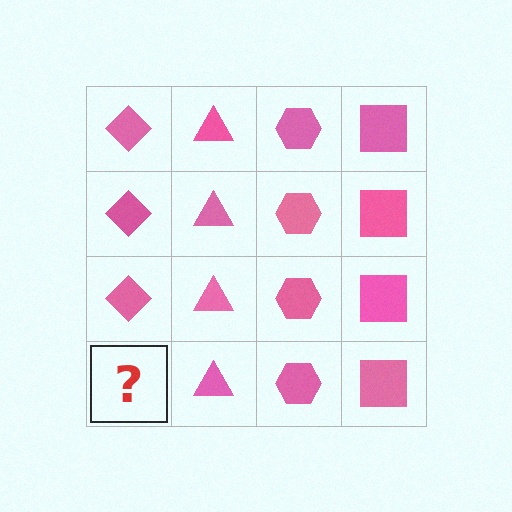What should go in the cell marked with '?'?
The missing cell should contain a pink diamond.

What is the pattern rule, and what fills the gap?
The rule is that each column has a consistent shape. The gap should be filled with a pink diamond.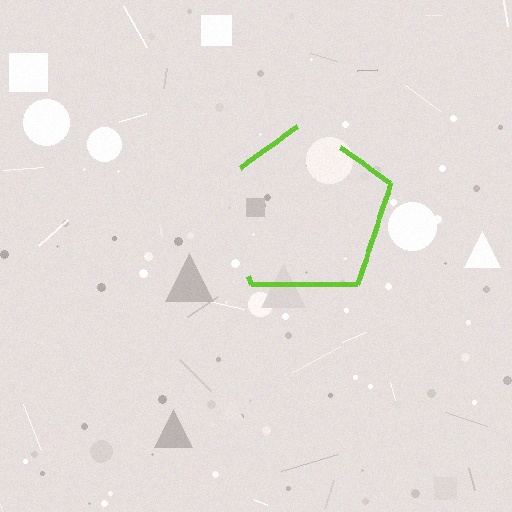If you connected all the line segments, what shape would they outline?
They would outline a pentagon.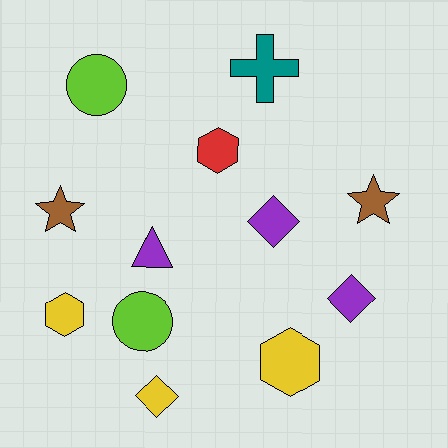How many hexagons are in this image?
There are 3 hexagons.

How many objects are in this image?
There are 12 objects.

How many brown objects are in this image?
There are 2 brown objects.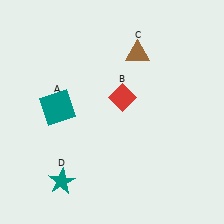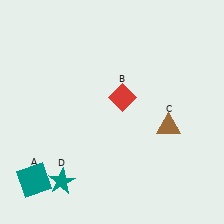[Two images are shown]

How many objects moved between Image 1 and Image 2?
2 objects moved between the two images.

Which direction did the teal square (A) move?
The teal square (A) moved down.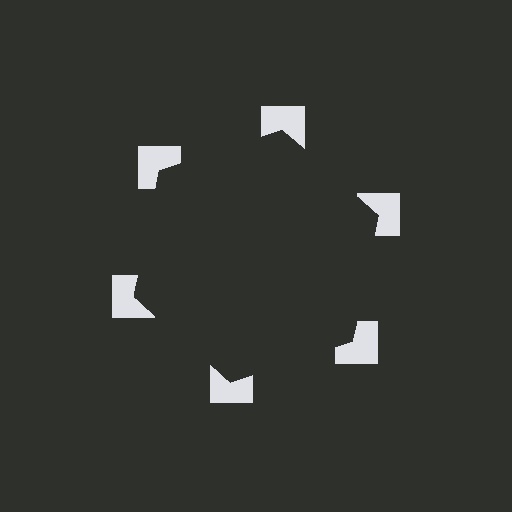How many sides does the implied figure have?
6 sides.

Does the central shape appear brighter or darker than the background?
It typically appears slightly darker than the background, even though no actual brightness change is drawn.